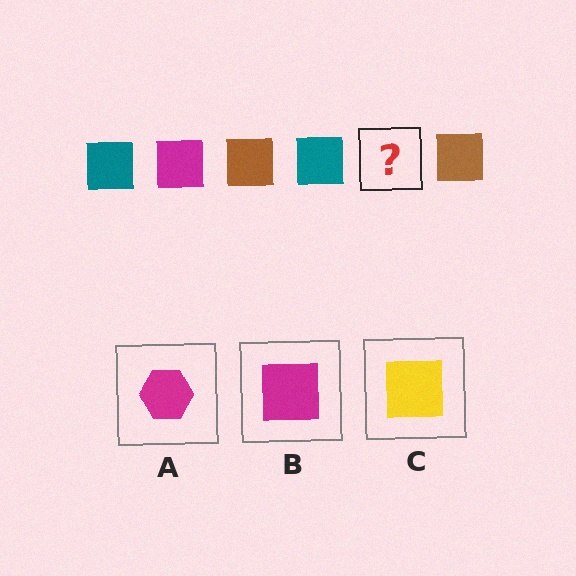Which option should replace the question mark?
Option B.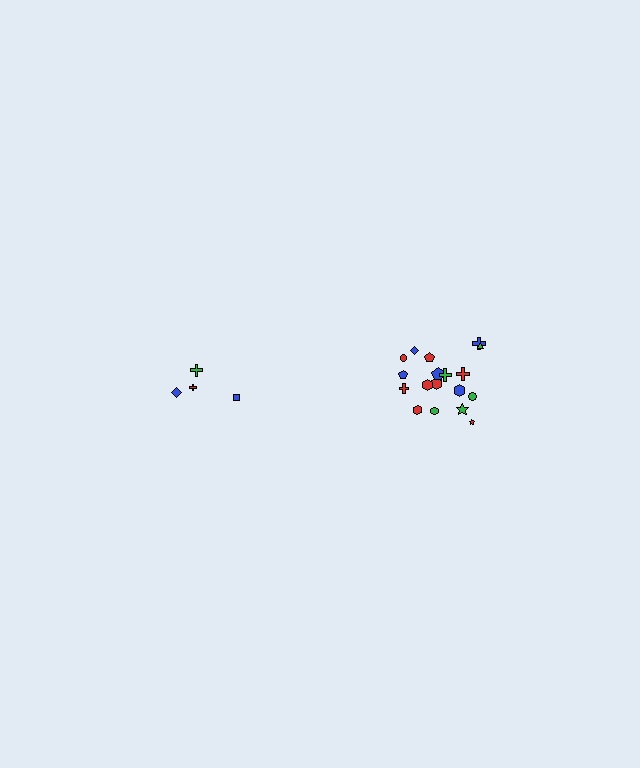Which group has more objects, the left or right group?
The right group.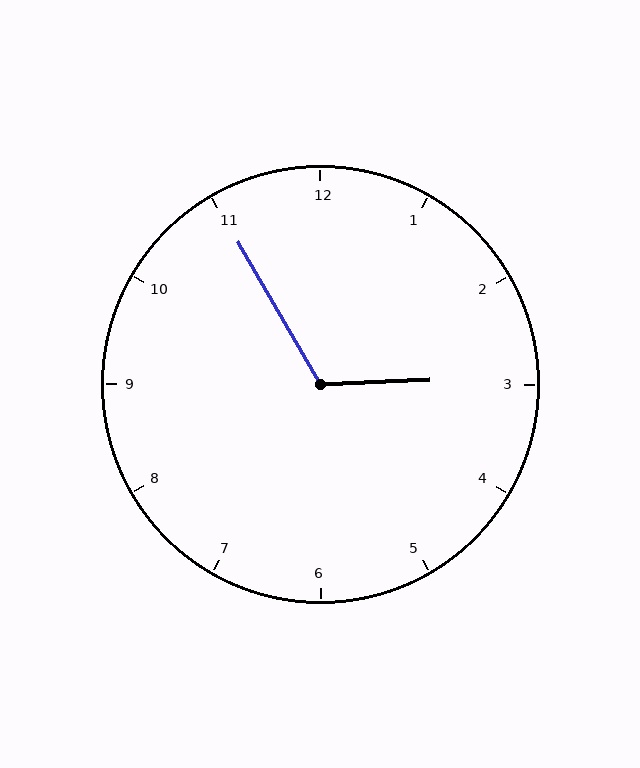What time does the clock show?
2:55.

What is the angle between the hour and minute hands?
Approximately 118 degrees.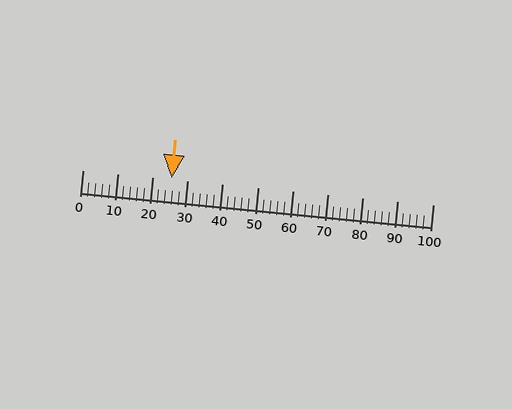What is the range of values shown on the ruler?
The ruler shows values from 0 to 100.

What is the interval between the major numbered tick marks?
The major tick marks are spaced 10 units apart.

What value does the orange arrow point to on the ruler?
The orange arrow points to approximately 25.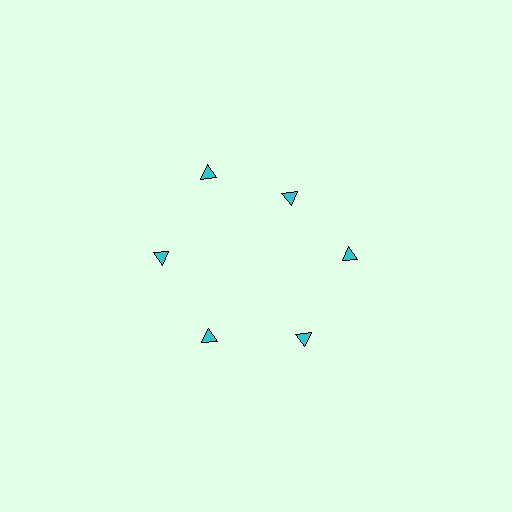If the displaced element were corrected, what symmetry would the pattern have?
It would have 6-fold rotational symmetry — the pattern would map onto itself every 60 degrees.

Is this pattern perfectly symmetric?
No. The 6 cyan triangles are arranged in a ring, but one element near the 1 o'clock position is pulled inward toward the center, breaking the 6-fold rotational symmetry.